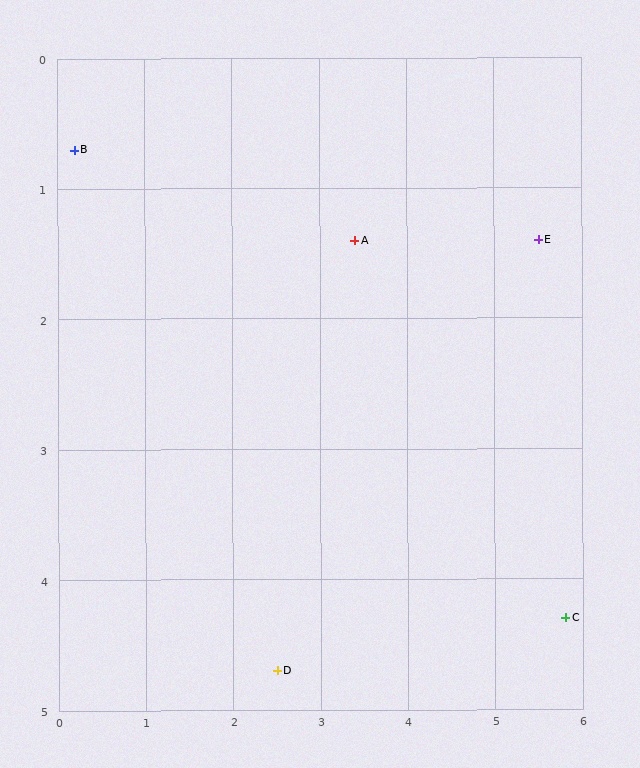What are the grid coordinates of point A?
Point A is at approximately (3.4, 1.4).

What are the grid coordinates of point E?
Point E is at approximately (5.5, 1.4).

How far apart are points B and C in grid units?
Points B and C are about 6.7 grid units apart.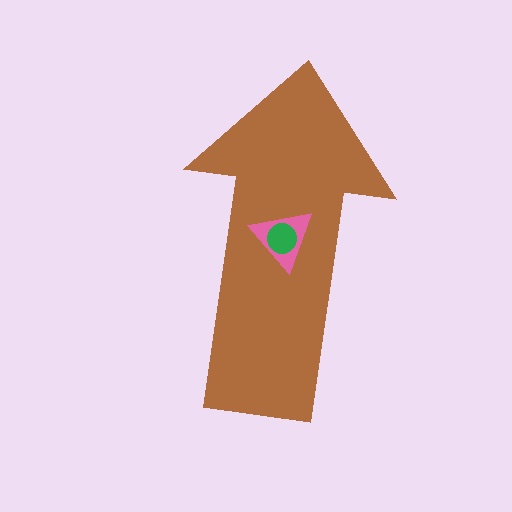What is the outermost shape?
The brown arrow.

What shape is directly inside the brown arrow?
The pink triangle.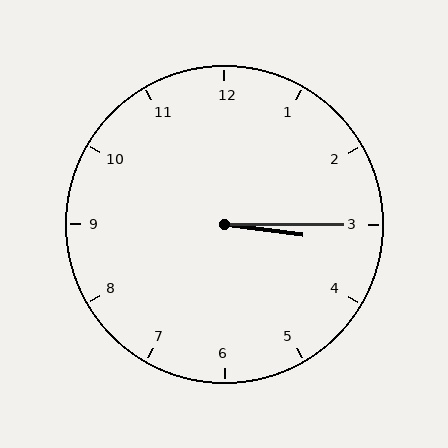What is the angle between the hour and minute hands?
Approximately 8 degrees.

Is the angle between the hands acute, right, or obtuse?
It is acute.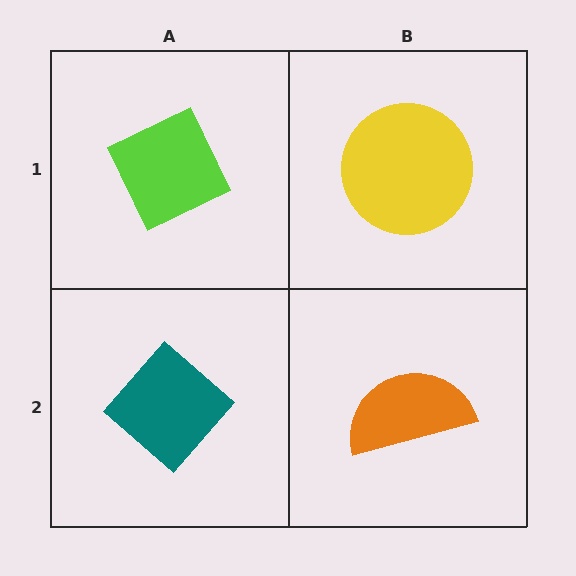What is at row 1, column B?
A yellow circle.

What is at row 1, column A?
A lime diamond.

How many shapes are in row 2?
2 shapes.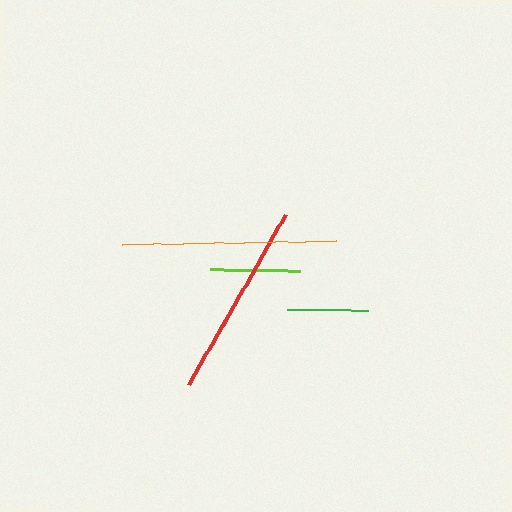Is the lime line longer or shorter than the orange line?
The orange line is longer than the lime line.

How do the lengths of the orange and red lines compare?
The orange and red lines are approximately the same length.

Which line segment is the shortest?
The green line is the shortest at approximately 81 pixels.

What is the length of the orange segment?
The orange segment is approximately 214 pixels long.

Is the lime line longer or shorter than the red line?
The red line is longer than the lime line.